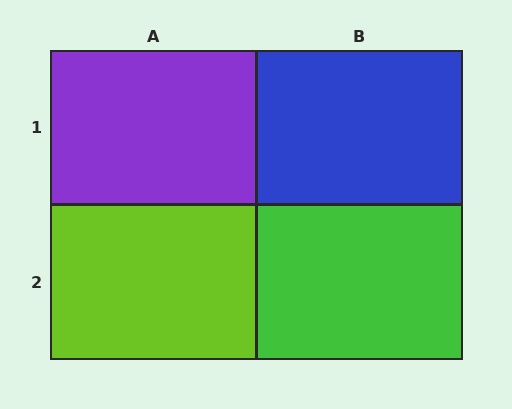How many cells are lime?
1 cell is lime.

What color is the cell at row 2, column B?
Green.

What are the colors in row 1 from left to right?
Purple, blue.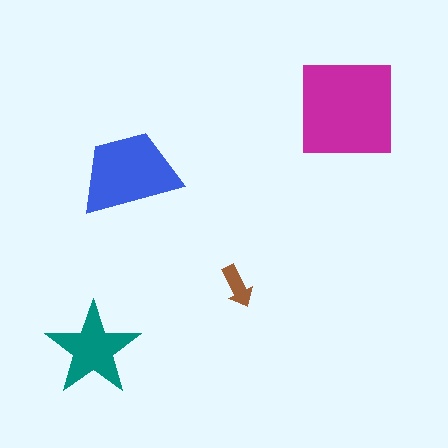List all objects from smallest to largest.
The brown arrow, the teal star, the blue trapezoid, the magenta square.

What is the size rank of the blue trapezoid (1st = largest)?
2nd.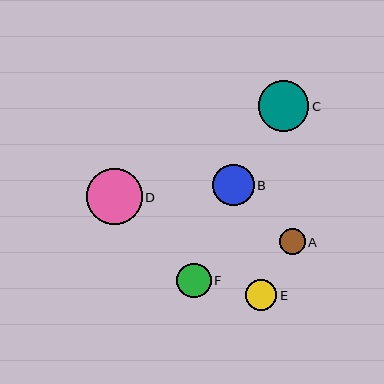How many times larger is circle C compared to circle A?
Circle C is approximately 2.0 times the size of circle A.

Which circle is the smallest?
Circle A is the smallest with a size of approximately 25 pixels.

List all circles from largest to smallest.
From largest to smallest: D, C, B, F, E, A.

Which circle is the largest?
Circle D is the largest with a size of approximately 55 pixels.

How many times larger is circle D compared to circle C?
Circle D is approximately 1.1 times the size of circle C.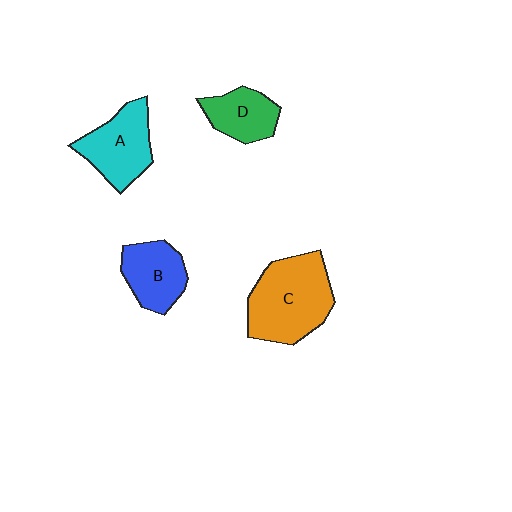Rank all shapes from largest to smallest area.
From largest to smallest: C (orange), A (cyan), B (blue), D (green).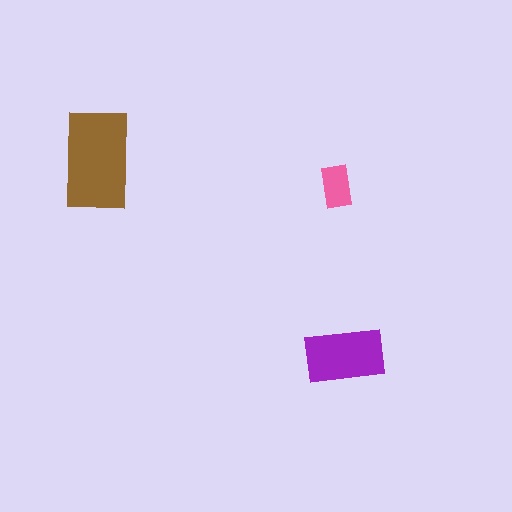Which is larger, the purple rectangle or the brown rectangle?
The brown one.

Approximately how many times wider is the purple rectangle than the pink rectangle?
About 2 times wider.